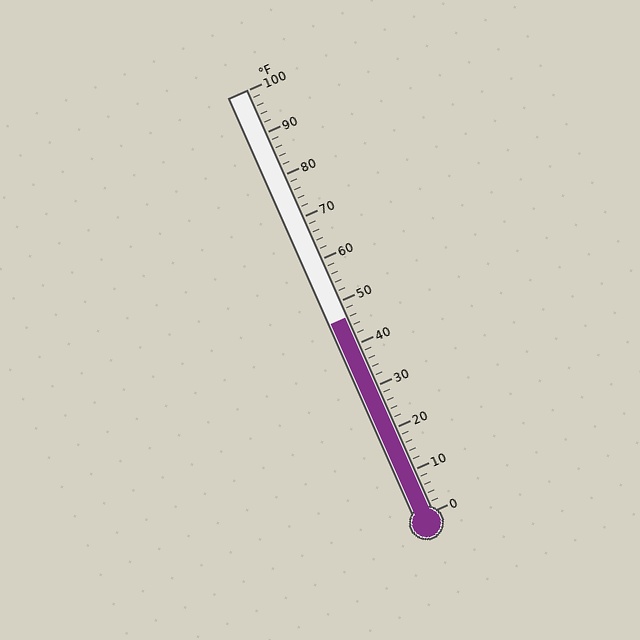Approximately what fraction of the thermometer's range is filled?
The thermometer is filled to approximately 45% of its range.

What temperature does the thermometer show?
The thermometer shows approximately 46°F.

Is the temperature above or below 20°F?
The temperature is above 20°F.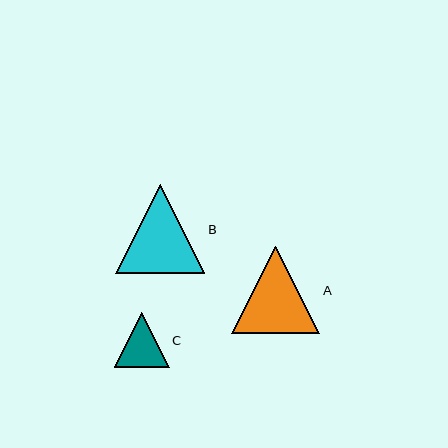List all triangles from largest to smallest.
From largest to smallest: B, A, C.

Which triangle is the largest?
Triangle B is the largest with a size of approximately 89 pixels.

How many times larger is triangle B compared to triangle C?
Triangle B is approximately 1.6 times the size of triangle C.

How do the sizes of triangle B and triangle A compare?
Triangle B and triangle A are approximately the same size.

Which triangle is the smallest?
Triangle C is the smallest with a size of approximately 55 pixels.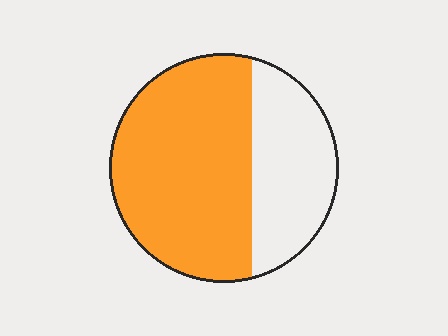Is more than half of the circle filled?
Yes.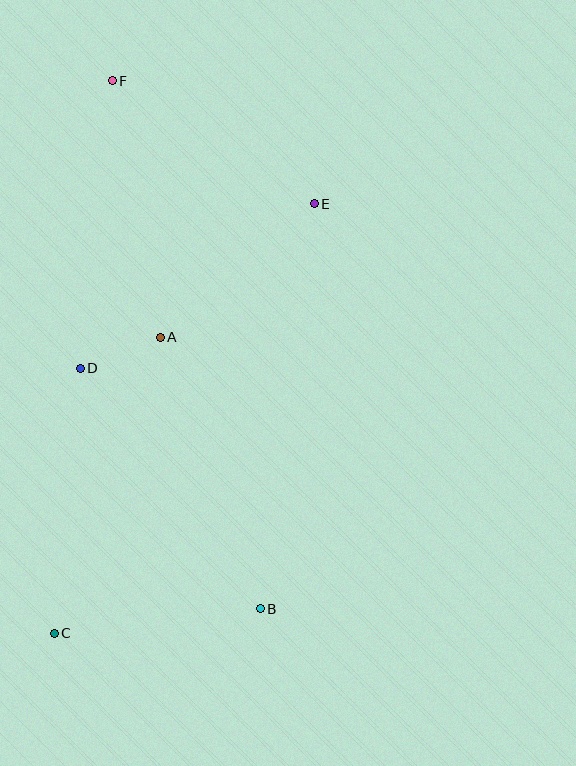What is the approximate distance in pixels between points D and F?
The distance between D and F is approximately 290 pixels.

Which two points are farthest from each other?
Points C and F are farthest from each other.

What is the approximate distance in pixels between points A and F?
The distance between A and F is approximately 261 pixels.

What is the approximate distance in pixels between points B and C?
The distance between B and C is approximately 208 pixels.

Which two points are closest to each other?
Points A and D are closest to each other.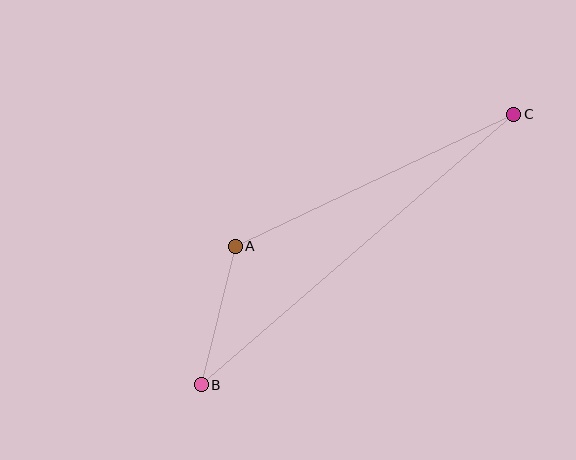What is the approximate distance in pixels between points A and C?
The distance between A and C is approximately 308 pixels.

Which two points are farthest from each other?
Points B and C are farthest from each other.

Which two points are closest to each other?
Points A and B are closest to each other.